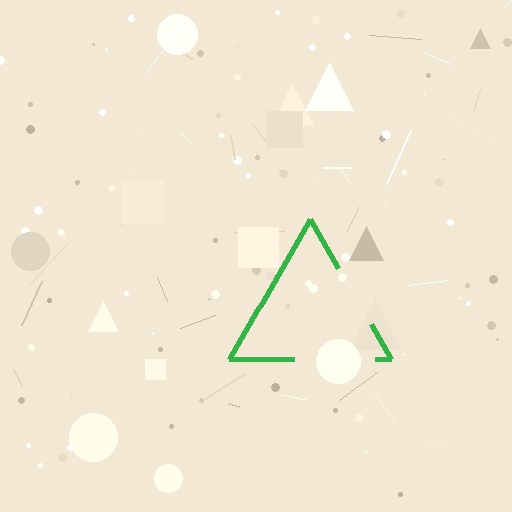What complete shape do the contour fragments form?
The contour fragments form a triangle.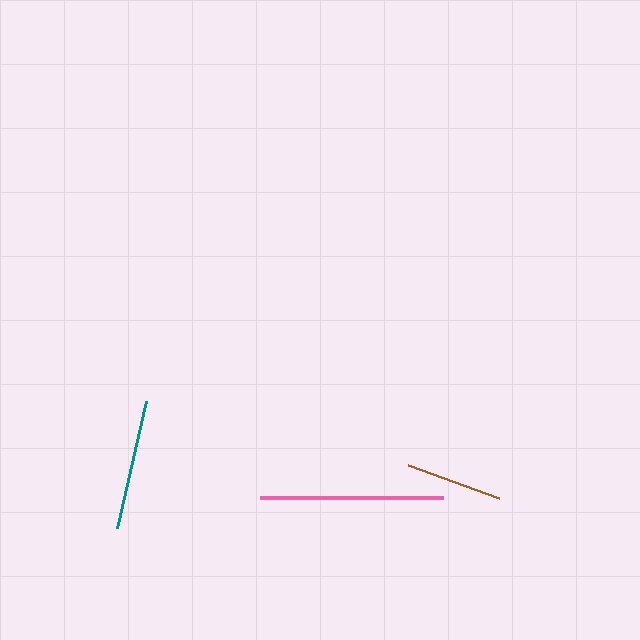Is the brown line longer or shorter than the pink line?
The pink line is longer than the brown line.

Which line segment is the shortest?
The brown line is the shortest at approximately 96 pixels.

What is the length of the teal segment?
The teal segment is approximately 131 pixels long.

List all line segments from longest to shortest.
From longest to shortest: pink, teal, brown.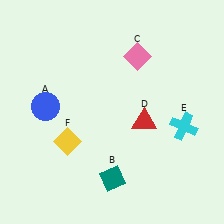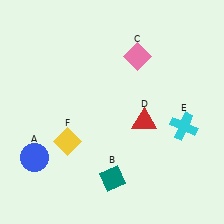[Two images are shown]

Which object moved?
The blue circle (A) moved down.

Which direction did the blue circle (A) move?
The blue circle (A) moved down.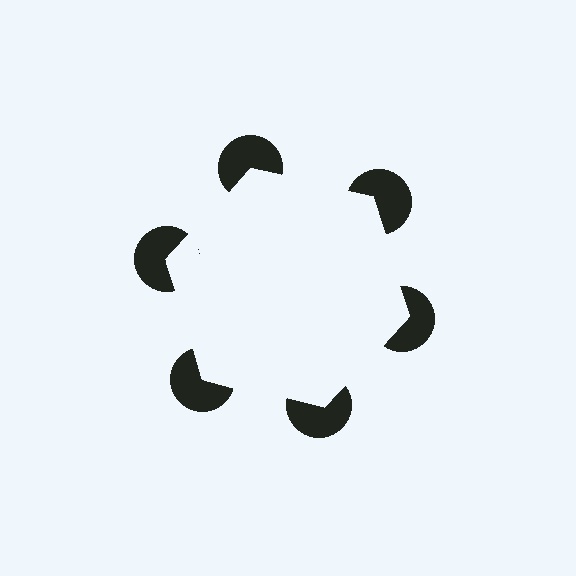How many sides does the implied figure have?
6 sides.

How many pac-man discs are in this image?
There are 6 — one at each vertex of the illusory hexagon.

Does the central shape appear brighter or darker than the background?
It typically appears slightly brighter than the background, even though no actual brightness change is drawn.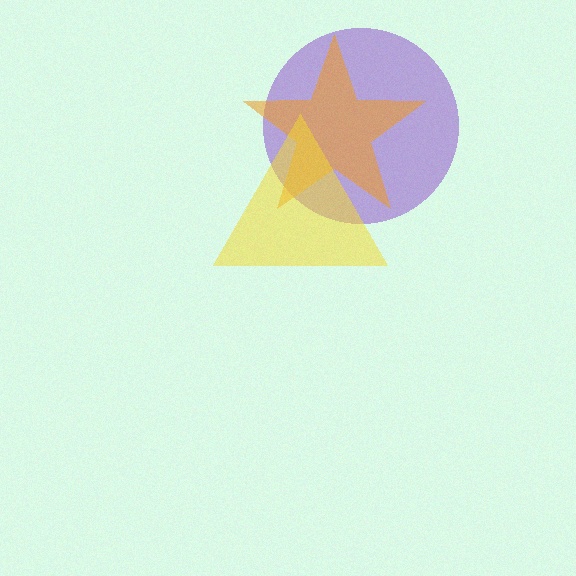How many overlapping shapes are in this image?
There are 3 overlapping shapes in the image.